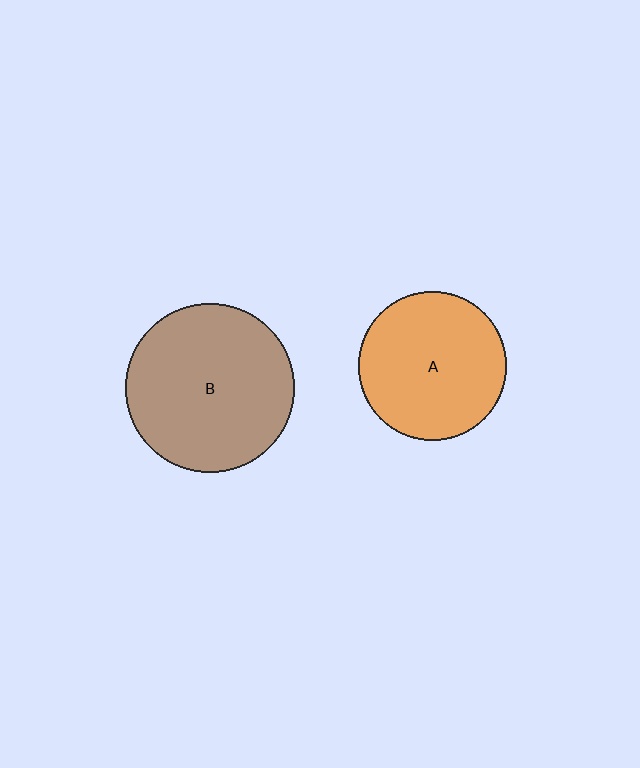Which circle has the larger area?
Circle B (brown).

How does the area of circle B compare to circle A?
Approximately 1.3 times.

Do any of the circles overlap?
No, none of the circles overlap.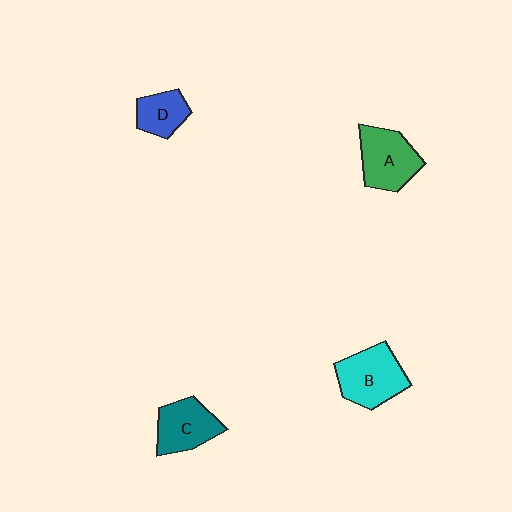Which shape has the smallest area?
Shape D (blue).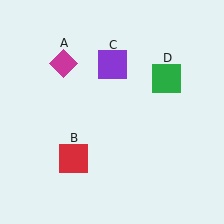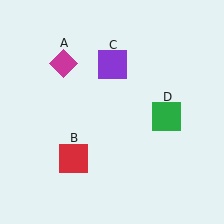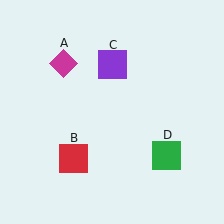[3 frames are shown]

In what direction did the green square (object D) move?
The green square (object D) moved down.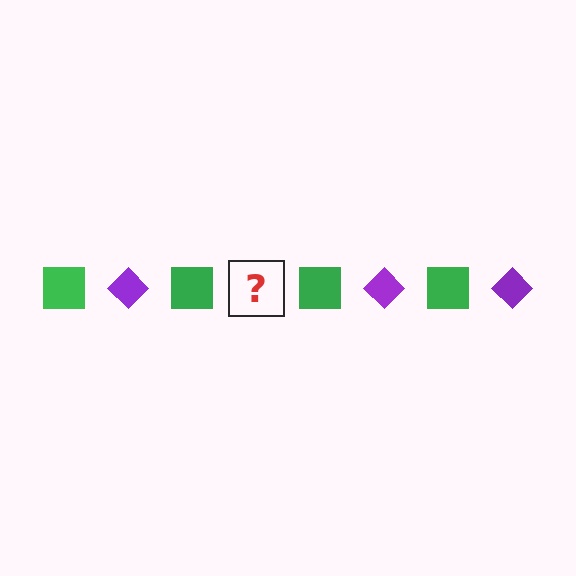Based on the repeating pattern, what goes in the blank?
The blank should be a purple diamond.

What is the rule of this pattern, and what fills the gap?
The rule is that the pattern alternates between green square and purple diamond. The gap should be filled with a purple diamond.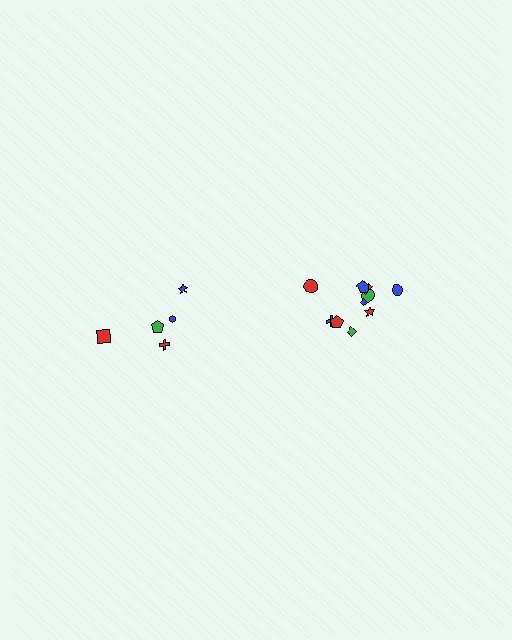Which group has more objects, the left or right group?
The right group.